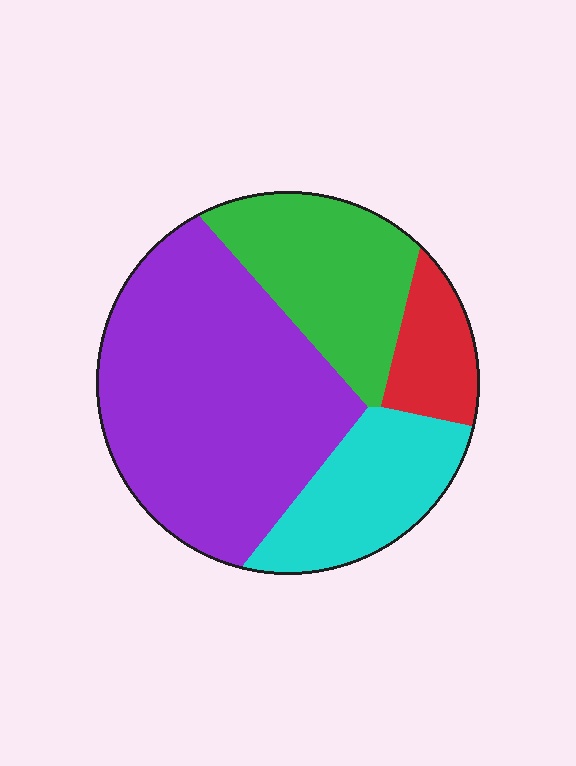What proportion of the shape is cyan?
Cyan covers around 20% of the shape.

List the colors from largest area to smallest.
From largest to smallest: purple, green, cyan, red.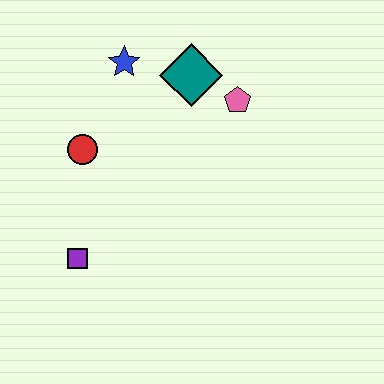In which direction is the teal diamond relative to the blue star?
The teal diamond is to the right of the blue star.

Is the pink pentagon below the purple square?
No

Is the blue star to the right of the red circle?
Yes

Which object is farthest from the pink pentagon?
The purple square is farthest from the pink pentagon.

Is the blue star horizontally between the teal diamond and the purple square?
Yes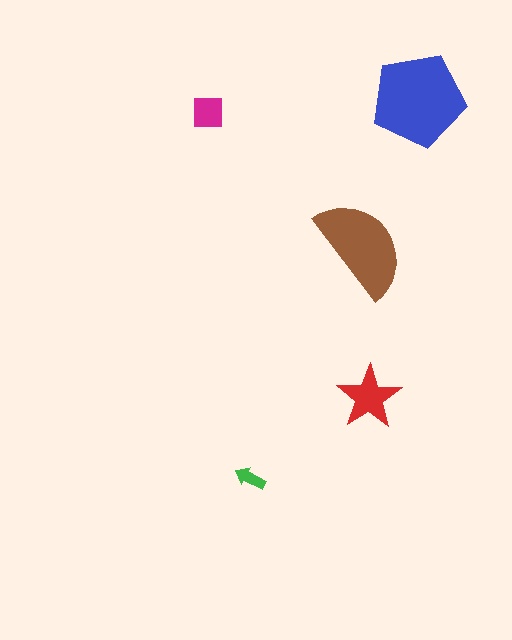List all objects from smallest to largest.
The green arrow, the magenta square, the red star, the brown semicircle, the blue pentagon.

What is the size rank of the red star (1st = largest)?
3rd.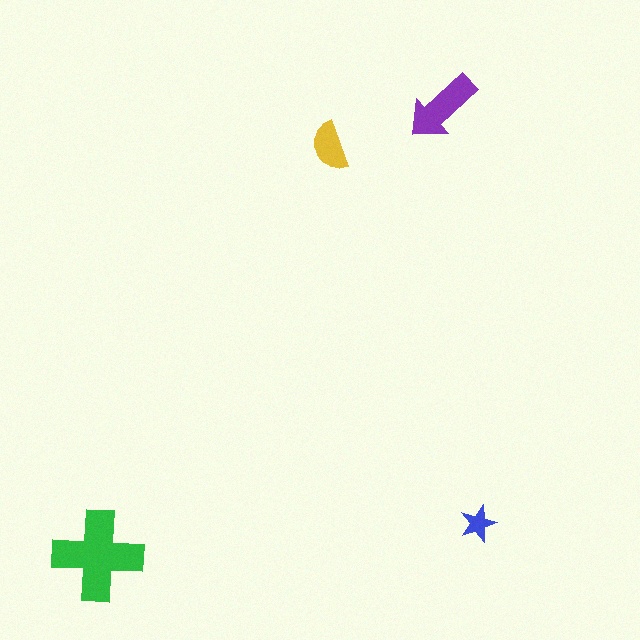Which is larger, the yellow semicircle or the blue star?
The yellow semicircle.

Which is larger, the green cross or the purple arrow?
The green cross.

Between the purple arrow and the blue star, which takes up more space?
The purple arrow.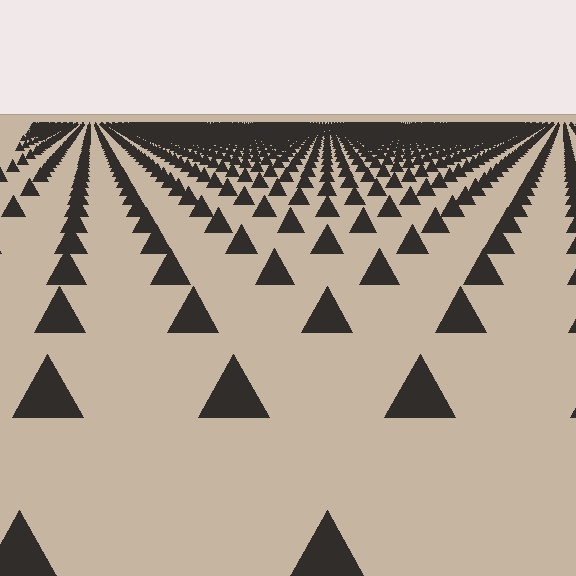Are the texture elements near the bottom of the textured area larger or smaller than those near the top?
Larger. Near the bottom, elements are closer to the viewer and appear at a bigger on-screen size.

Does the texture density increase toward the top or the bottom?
Density increases toward the top.